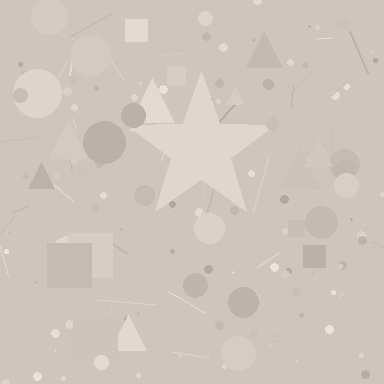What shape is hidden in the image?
A star is hidden in the image.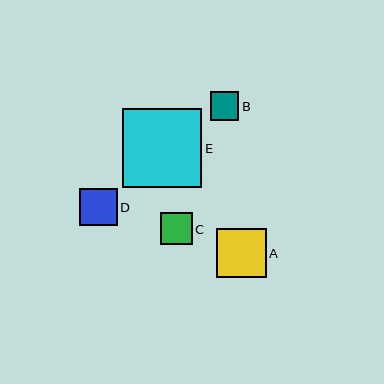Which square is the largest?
Square E is the largest with a size of approximately 79 pixels.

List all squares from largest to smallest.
From largest to smallest: E, A, D, C, B.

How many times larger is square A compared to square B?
Square A is approximately 1.7 times the size of square B.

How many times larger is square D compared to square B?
Square D is approximately 1.3 times the size of square B.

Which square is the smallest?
Square B is the smallest with a size of approximately 28 pixels.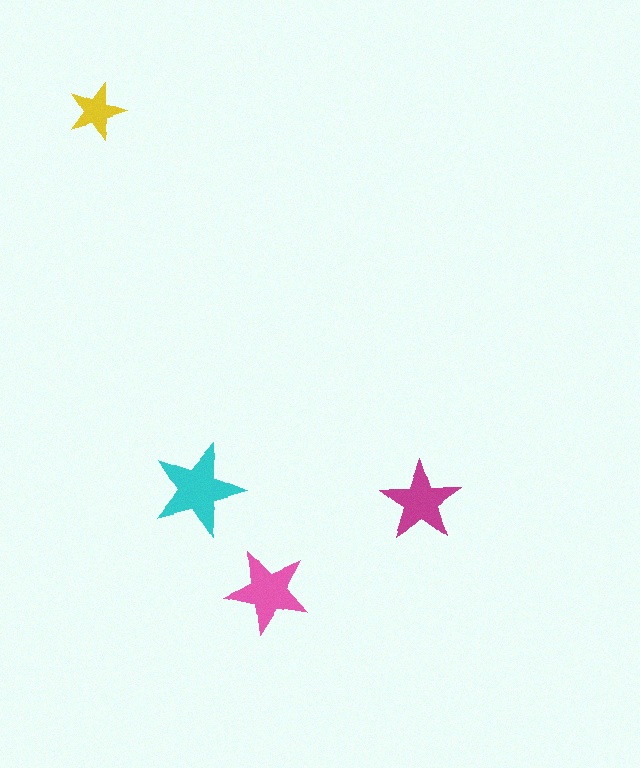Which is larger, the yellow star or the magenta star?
The magenta one.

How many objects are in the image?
There are 4 objects in the image.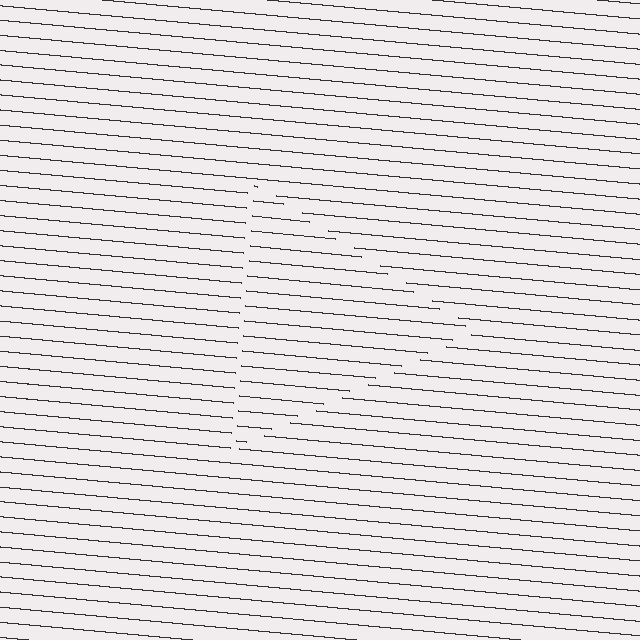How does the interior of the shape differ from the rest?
The interior of the shape contains the same grating, shifted by half a period — the contour is defined by the phase discontinuity where line-ends from the inner and outer gratings abut.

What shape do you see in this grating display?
An illusory triangle. The interior of the shape contains the same grating, shifted by half a period — the contour is defined by the phase discontinuity where line-ends from the inner and outer gratings abut.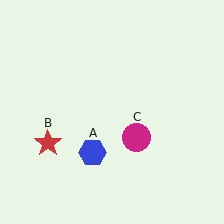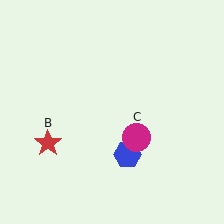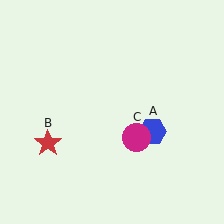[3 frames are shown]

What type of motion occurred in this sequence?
The blue hexagon (object A) rotated counterclockwise around the center of the scene.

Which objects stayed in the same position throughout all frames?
Red star (object B) and magenta circle (object C) remained stationary.